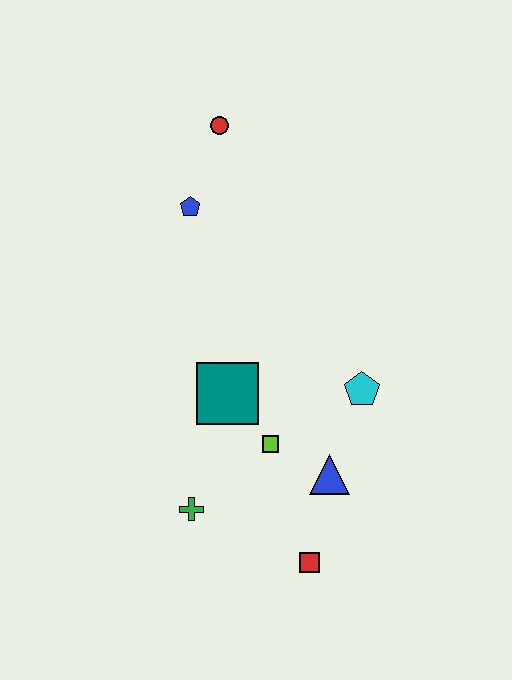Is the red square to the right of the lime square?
Yes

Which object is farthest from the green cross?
The red circle is farthest from the green cross.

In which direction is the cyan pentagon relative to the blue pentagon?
The cyan pentagon is below the blue pentagon.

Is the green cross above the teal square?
No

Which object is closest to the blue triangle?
The lime square is closest to the blue triangle.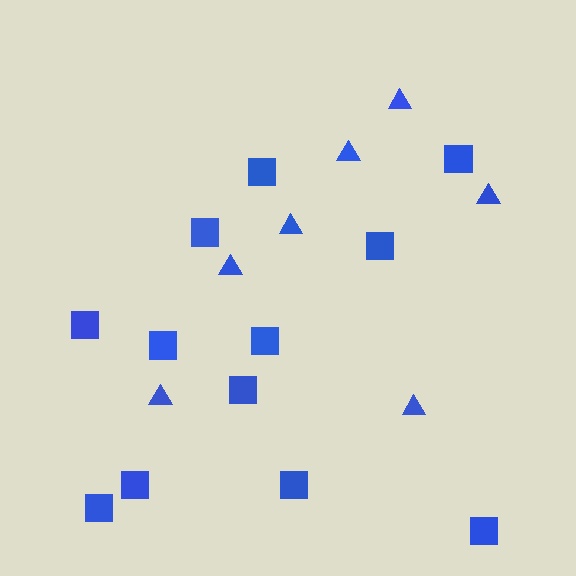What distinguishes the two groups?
There are 2 groups: one group of triangles (7) and one group of squares (12).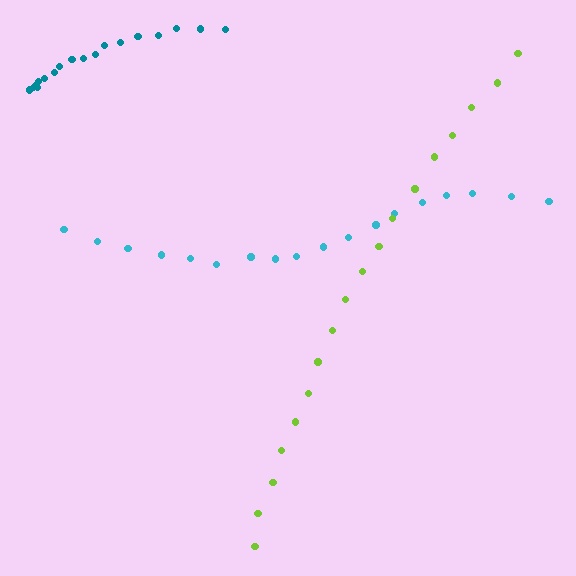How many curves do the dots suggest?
There are 3 distinct paths.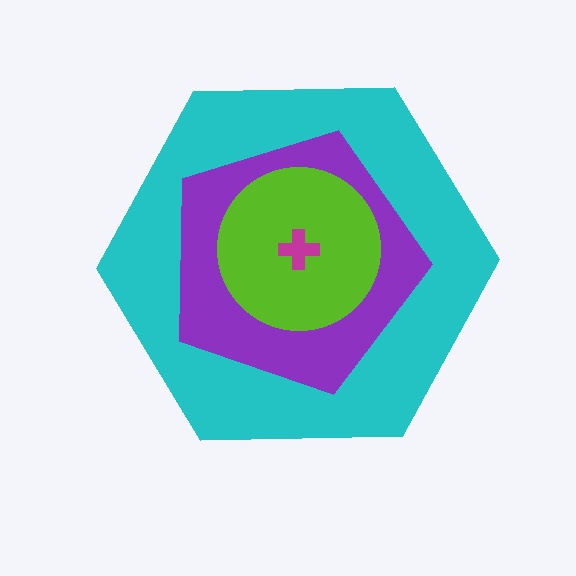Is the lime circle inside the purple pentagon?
Yes.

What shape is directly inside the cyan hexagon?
The purple pentagon.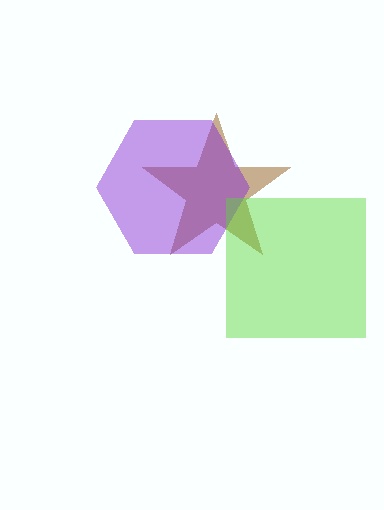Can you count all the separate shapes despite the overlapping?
Yes, there are 3 separate shapes.